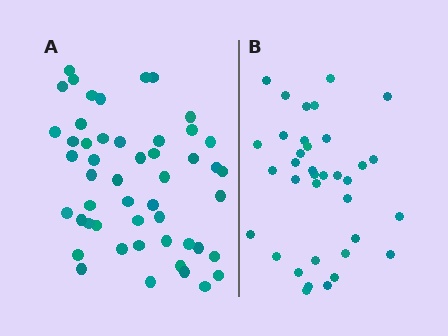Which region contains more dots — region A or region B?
Region A (the left region) has more dots.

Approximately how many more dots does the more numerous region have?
Region A has approximately 15 more dots than region B.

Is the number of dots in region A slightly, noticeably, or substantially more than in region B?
Region A has noticeably more, but not dramatically so. The ratio is roughly 1.4 to 1.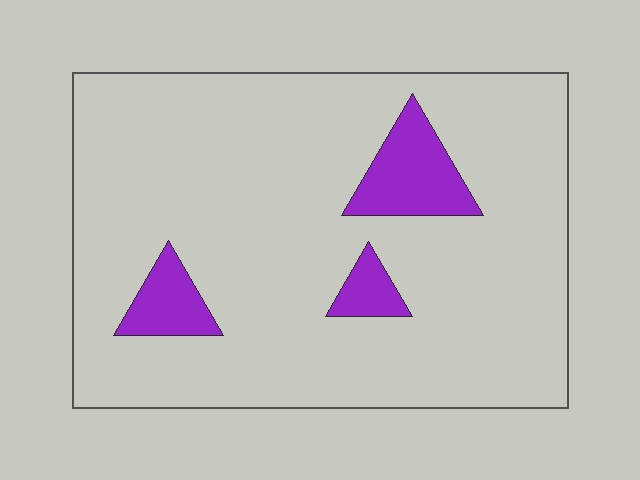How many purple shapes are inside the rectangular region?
3.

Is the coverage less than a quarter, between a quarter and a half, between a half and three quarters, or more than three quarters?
Less than a quarter.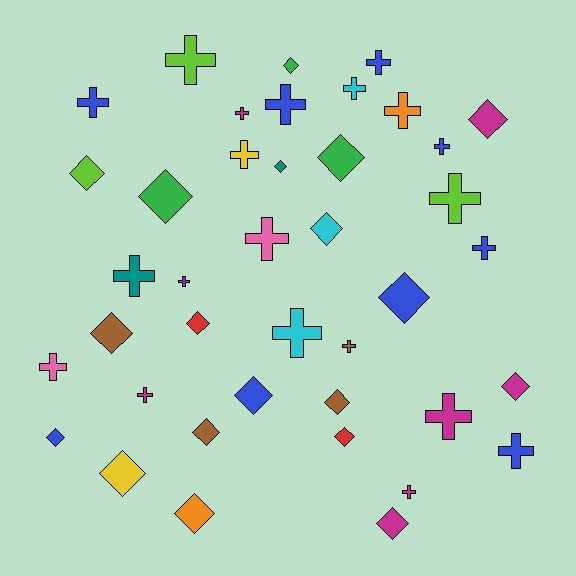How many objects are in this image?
There are 40 objects.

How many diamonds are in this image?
There are 19 diamonds.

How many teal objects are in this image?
There are 2 teal objects.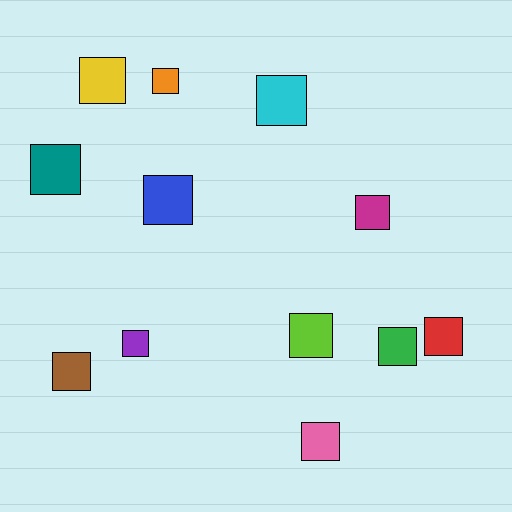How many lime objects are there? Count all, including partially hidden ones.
There is 1 lime object.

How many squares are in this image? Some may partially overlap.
There are 12 squares.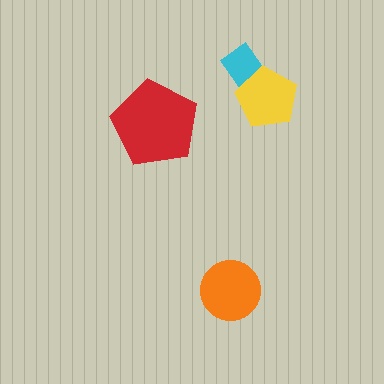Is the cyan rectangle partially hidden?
Yes, it is partially covered by another shape.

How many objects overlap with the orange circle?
0 objects overlap with the orange circle.